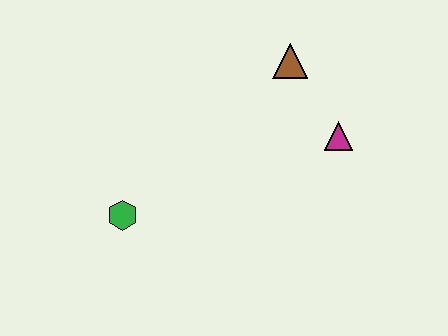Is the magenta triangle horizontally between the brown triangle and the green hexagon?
No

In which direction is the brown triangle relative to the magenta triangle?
The brown triangle is above the magenta triangle.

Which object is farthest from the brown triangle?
The green hexagon is farthest from the brown triangle.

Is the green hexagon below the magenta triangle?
Yes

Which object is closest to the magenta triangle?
The brown triangle is closest to the magenta triangle.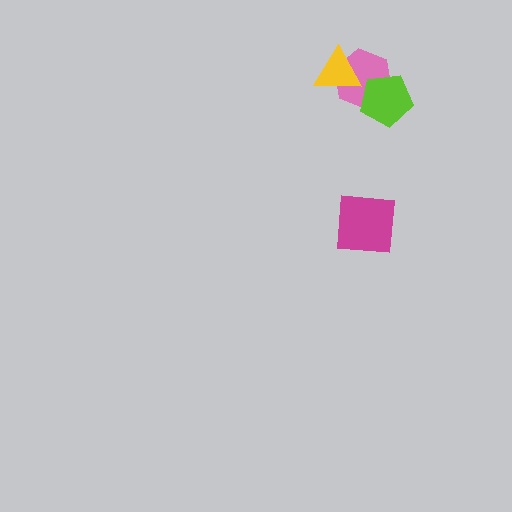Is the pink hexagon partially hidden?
Yes, it is partially covered by another shape.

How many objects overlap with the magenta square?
0 objects overlap with the magenta square.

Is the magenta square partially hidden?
No, no other shape covers it.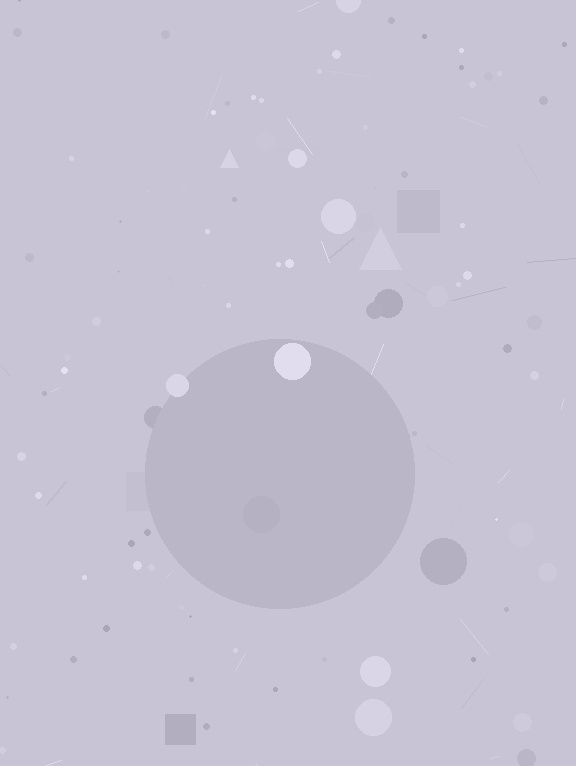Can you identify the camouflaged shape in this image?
The camouflaged shape is a circle.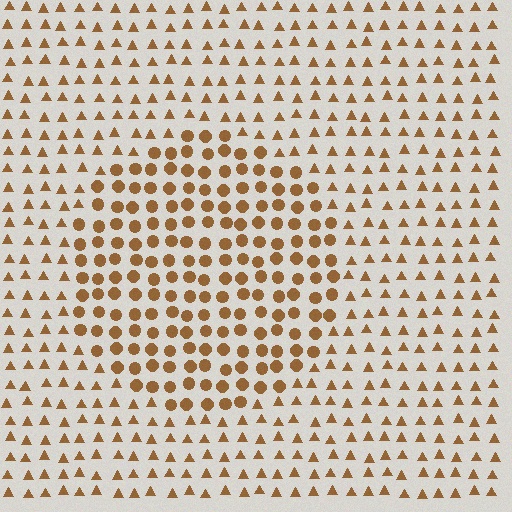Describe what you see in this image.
The image is filled with small brown elements arranged in a uniform grid. A circle-shaped region contains circles, while the surrounding area contains triangles. The boundary is defined purely by the change in element shape.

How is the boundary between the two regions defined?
The boundary is defined by a change in element shape: circles inside vs. triangles outside. All elements share the same color and spacing.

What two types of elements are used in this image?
The image uses circles inside the circle region and triangles outside it.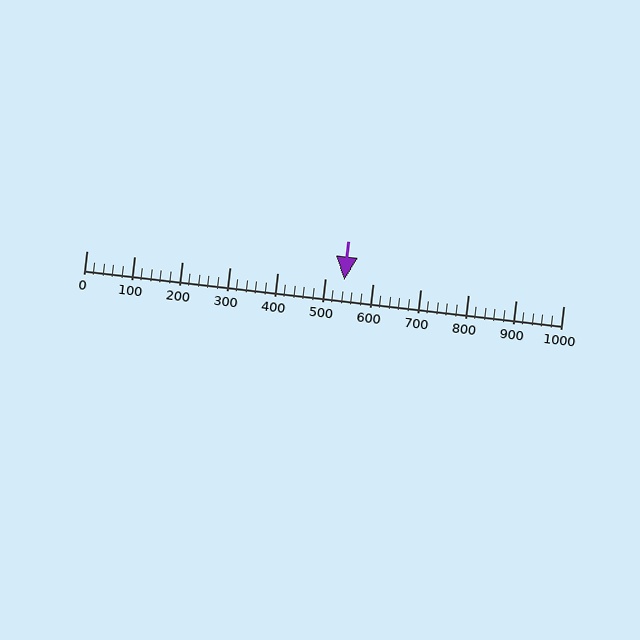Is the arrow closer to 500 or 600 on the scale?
The arrow is closer to 500.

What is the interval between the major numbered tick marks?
The major tick marks are spaced 100 units apart.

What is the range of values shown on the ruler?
The ruler shows values from 0 to 1000.